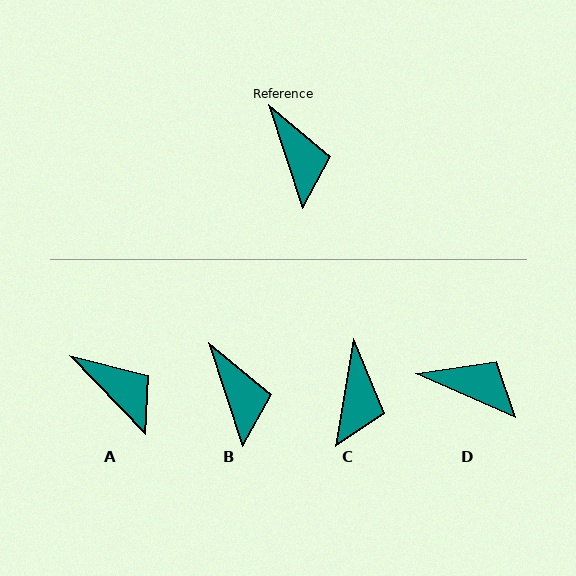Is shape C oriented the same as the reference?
No, it is off by about 28 degrees.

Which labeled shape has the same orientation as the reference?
B.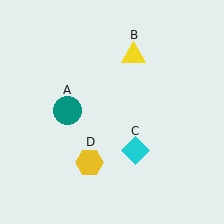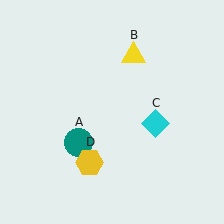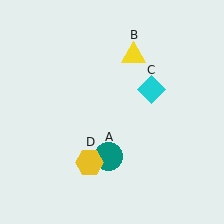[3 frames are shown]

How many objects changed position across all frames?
2 objects changed position: teal circle (object A), cyan diamond (object C).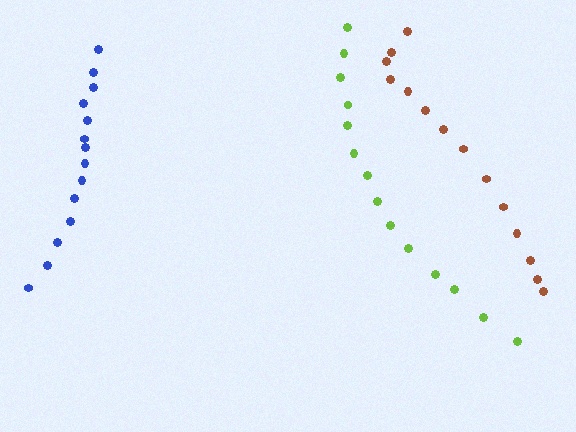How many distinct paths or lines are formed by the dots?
There are 3 distinct paths.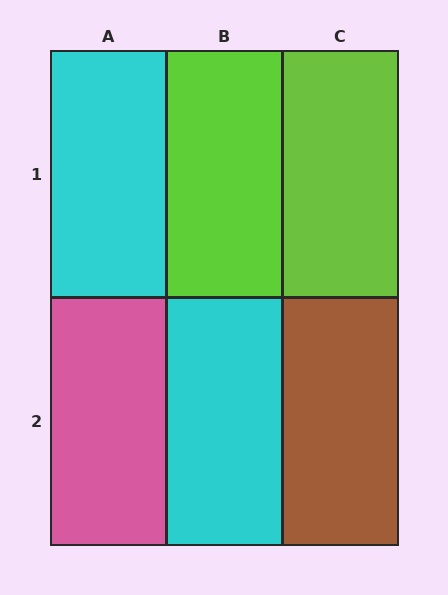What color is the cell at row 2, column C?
Brown.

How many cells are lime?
2 cells are lime.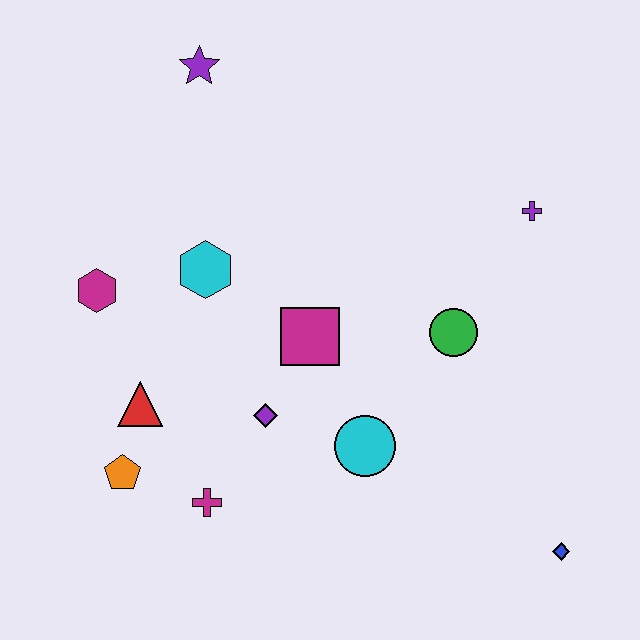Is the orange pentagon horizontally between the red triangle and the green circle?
No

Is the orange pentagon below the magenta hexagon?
Yes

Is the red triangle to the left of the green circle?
Yes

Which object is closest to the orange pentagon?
The red triangle is closest to the orange pentagon.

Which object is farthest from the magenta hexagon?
The blue diamond is farthest from the magenta hexagon.